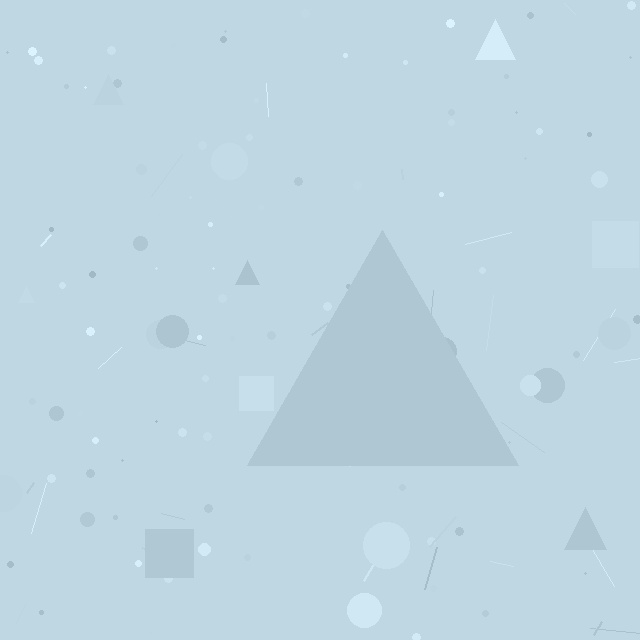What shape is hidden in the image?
A triangle is hidden in the image.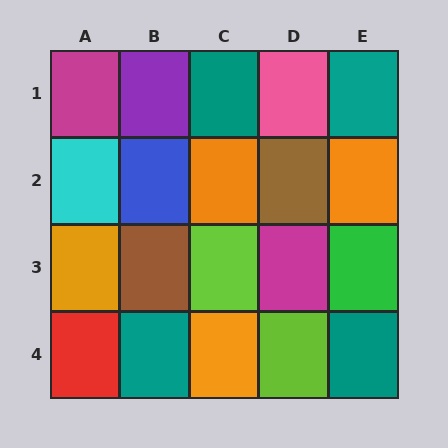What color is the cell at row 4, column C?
Orange.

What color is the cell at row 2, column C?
Orange.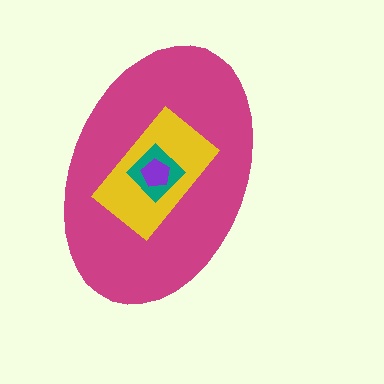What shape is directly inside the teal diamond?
The purple pentagon.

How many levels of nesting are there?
4.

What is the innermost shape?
The purple pentagon.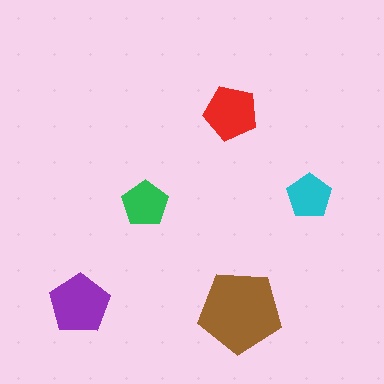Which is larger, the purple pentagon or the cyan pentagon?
The purple one.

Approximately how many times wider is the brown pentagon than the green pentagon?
About 2 times wider.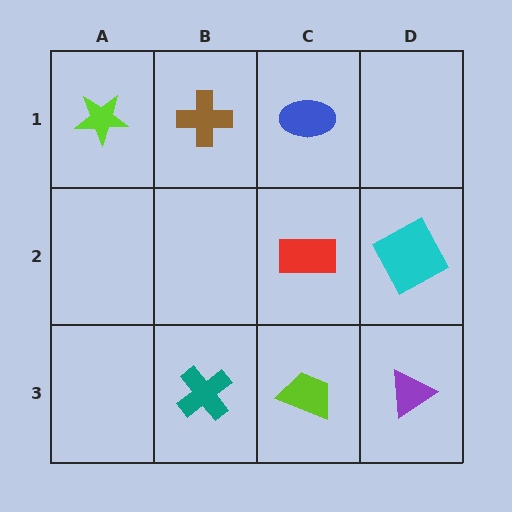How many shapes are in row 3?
3 shapes.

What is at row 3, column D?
A purple triangle.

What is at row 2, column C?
A red rectangle.